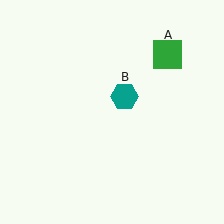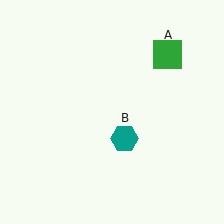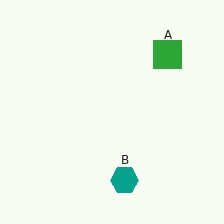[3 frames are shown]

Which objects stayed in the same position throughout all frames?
Green square (object A) remained stationary.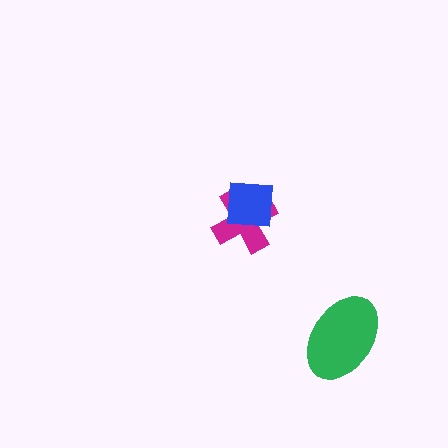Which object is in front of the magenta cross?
The blue square is in front of the magenta cross.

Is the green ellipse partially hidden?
No, no other shape covers it.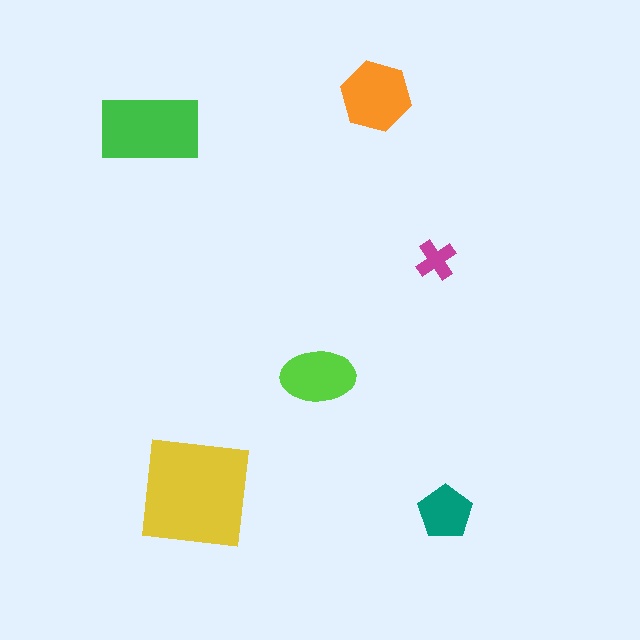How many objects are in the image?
There are 6 objects in the image.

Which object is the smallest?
The magenta cross.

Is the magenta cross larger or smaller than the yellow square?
Smaller.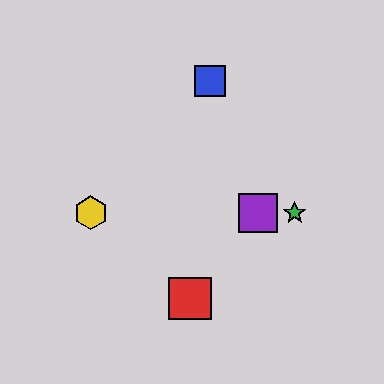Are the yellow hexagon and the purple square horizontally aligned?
Yes, both are at y≈213.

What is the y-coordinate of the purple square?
The purple square is at y≈213.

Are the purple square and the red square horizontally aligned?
No, the purple square is at y≈213 and the red square is at y≈298.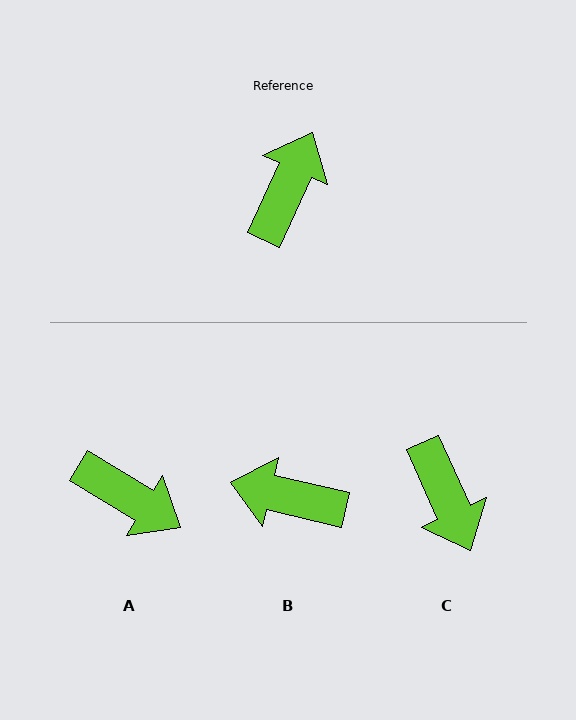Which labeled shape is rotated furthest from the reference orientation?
C, about 131 degrees away.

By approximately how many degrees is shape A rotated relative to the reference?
Approximately 97 degrees clockwise.